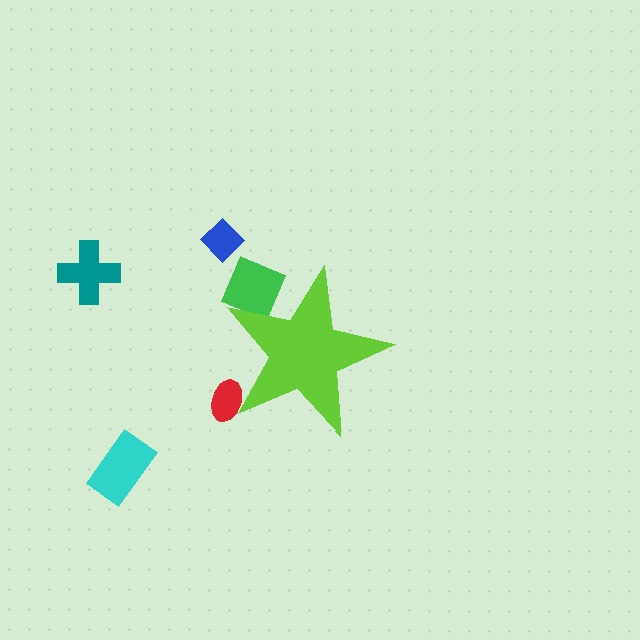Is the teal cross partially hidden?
No, the teal cross is fully visible.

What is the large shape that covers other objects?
A lime star.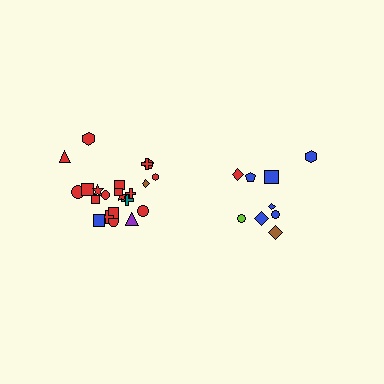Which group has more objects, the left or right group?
The left group.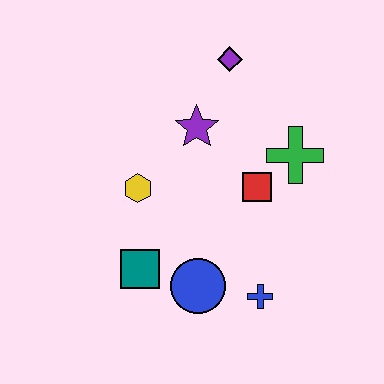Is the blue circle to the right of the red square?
No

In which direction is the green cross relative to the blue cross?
The green cross is above the blue cross.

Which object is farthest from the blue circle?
The purple diamond is farthest from the blue circle.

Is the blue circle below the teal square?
Yes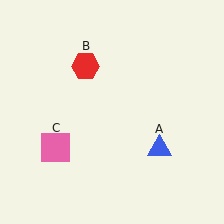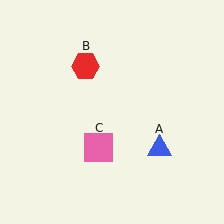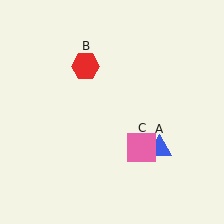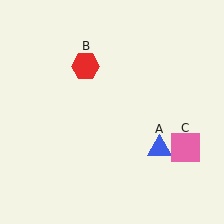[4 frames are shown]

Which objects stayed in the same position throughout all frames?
Blue triangle (object A) and red hexagon (object B) remained stationary.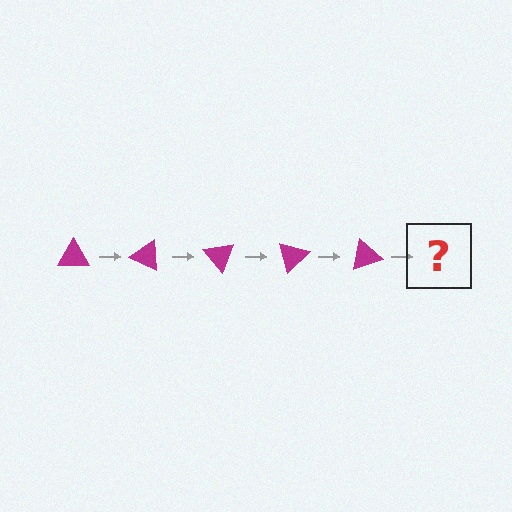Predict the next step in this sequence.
The next step is a magenta triangle rotated 125 degrees.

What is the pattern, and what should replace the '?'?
The pattern is that the triangle rotates 25 degrees each step. The '?' should be a magenta triangle rotated 125 degrees.